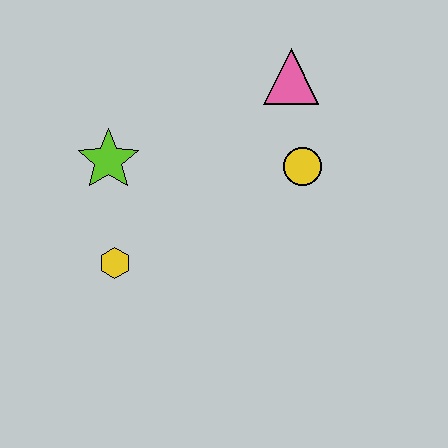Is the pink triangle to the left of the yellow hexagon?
No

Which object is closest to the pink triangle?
The yellow circle is closest to the pink triangle.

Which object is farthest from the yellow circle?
The yellow hexagon is farthest from the yellow circle.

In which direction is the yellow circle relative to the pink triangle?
The yellow circle is below the pink triangle.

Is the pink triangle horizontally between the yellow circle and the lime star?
Yes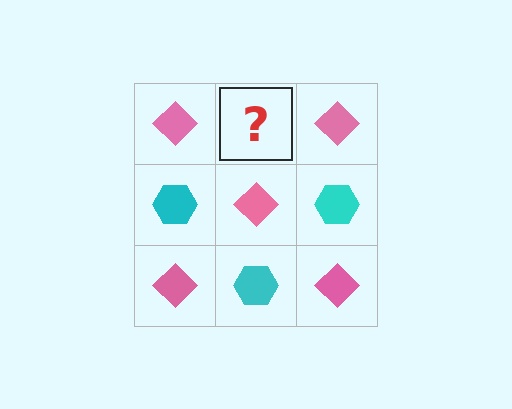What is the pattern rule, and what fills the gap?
The rule is that it alternates pink diamond and cyan hexagon in a checkerboard pattern. The gap should be filled with a cyan hexagon.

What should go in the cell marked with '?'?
The missing cell should contain a cyan hexagon.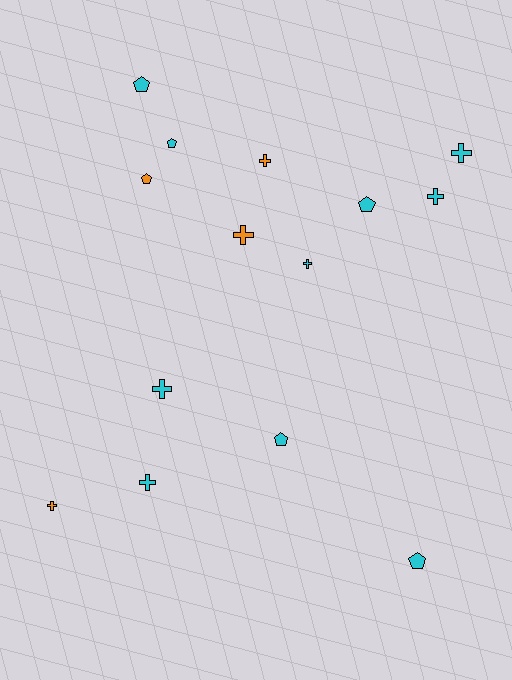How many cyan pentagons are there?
There are 5 cyan pentagons.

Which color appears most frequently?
Cyan, with 10 objects.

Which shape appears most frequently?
Cross, with 8 objects.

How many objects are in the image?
There are 14 objects.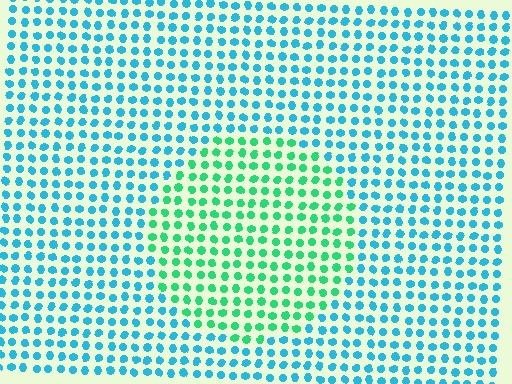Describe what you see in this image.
The image is filled with small cyan elements in a uniform arrangement. A circle-shaped region is visible where the elements are tinted to a slightly different hue, forming a subtle color boundary.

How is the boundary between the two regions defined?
The boundary is defined purely by a slight shift in hue (about 45 degrees). Spacing, size, and orientation are identical on both sides.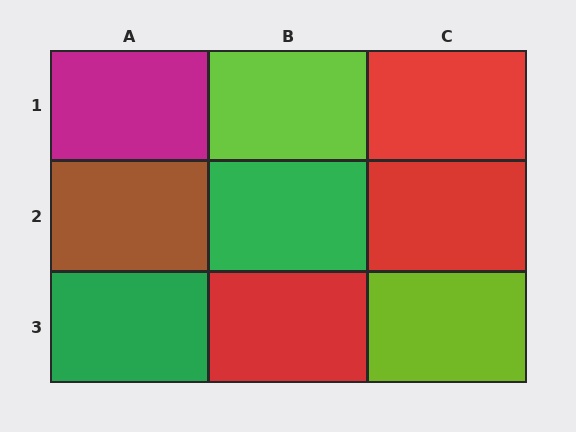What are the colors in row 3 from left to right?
Green, red, lime.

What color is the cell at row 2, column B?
Green.